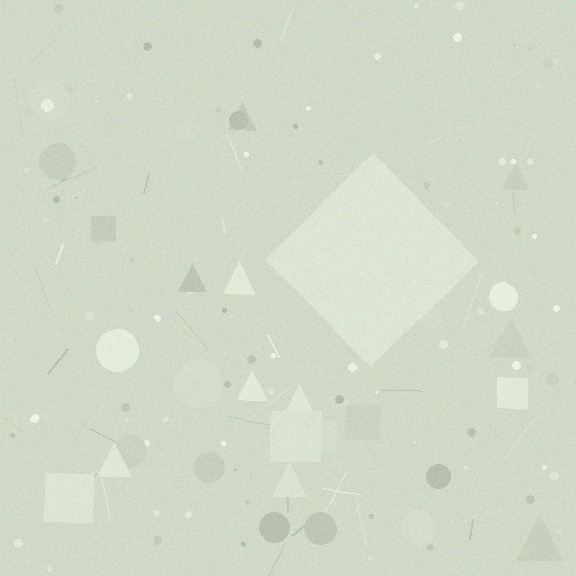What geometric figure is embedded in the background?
A diamond is embedded in the background.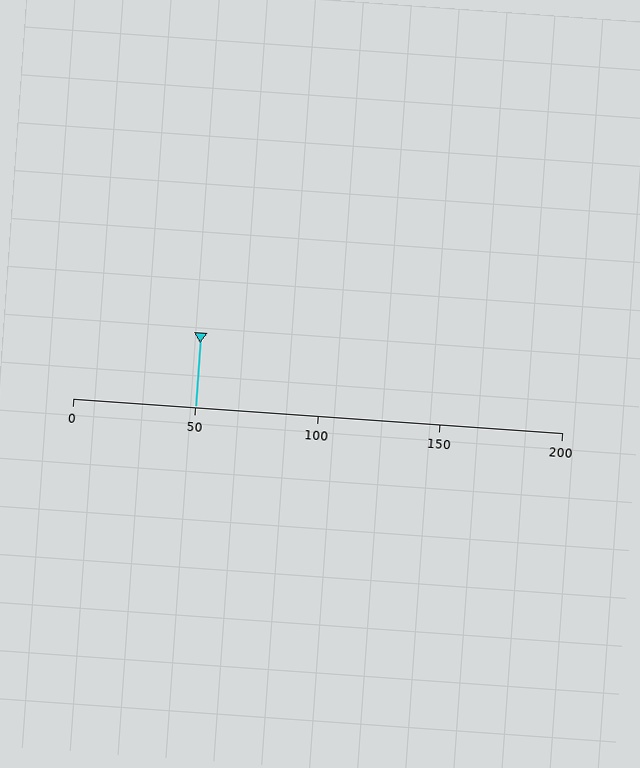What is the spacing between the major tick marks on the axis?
The major ticks are spaced 50 apart.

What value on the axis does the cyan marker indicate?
The marker indicates approximately 50.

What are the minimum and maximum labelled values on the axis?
The axis runs from 0 to 200.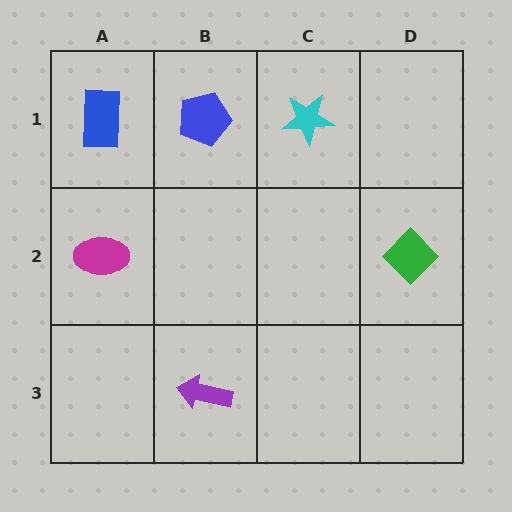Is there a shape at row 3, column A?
No, that cell is empty.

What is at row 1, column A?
A blue rectangle.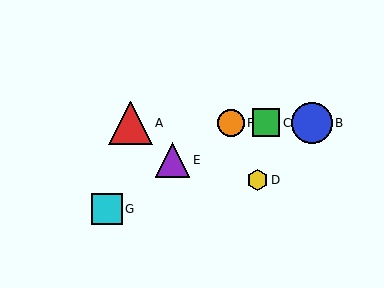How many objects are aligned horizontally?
4 objects (A, B, C, F) are aligned horizontally.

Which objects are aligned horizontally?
Objects A, B, C, F are aligned horizontally.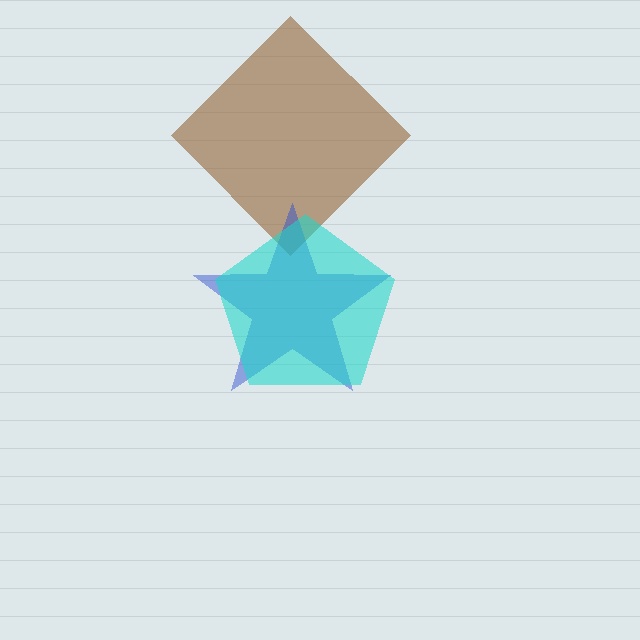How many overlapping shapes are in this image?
There are 3 overlapping shapes in the image.